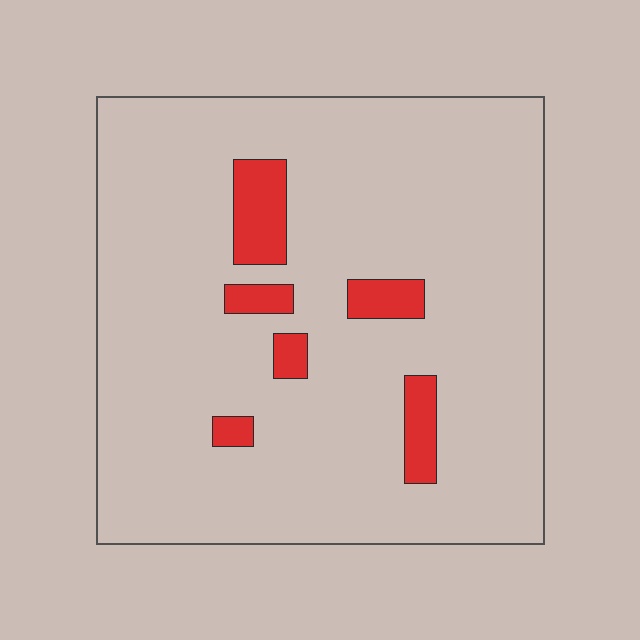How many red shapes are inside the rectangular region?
6.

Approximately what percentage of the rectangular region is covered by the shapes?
Approximately 10%.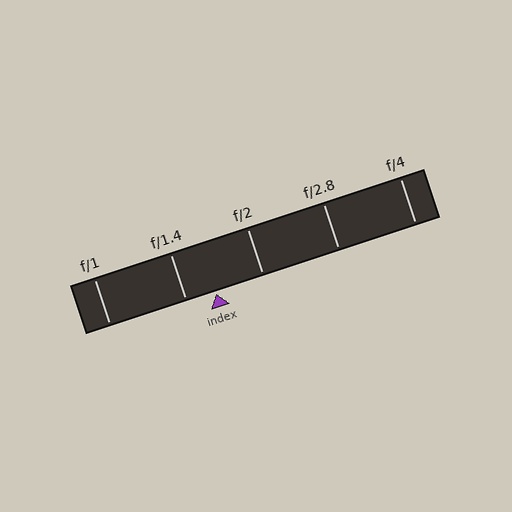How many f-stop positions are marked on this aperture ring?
There are 5 f-stop positions marked.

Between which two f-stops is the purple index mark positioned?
The index mark is between f/1.4 and f/2.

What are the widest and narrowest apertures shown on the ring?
The widest aperture shown is f/1 and the narrowest is f/4.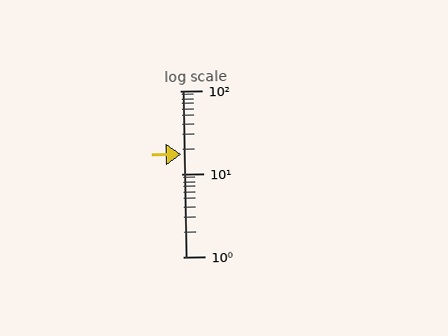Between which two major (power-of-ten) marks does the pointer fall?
The pointer is between 10 and 100.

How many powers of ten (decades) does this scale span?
The scale spans 2 decades, from 1 to 100.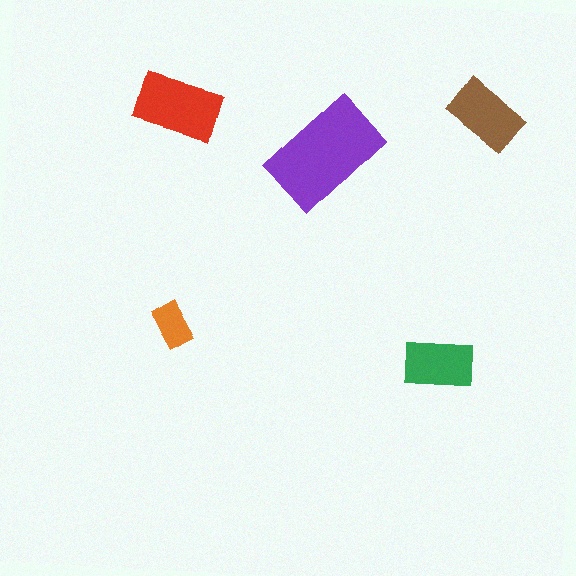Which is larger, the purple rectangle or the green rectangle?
The purple one.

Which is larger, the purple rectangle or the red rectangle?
The purple one.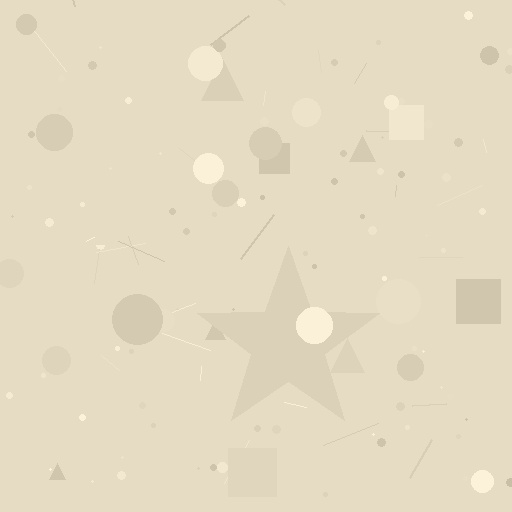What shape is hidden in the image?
A star is hidden in the image.